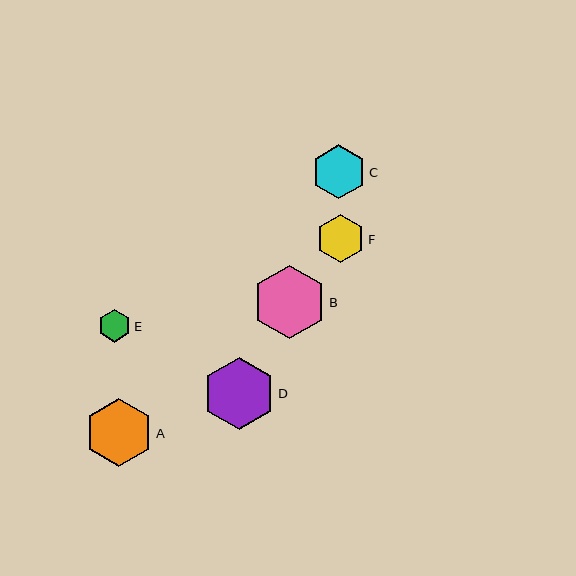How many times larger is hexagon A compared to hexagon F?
Hexagon A is approximately 1.4 times the size of hexagon F.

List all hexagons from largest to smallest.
From largest to smallest: B, D, A, C, F, E.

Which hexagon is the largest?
Hexagon B is the largest with a size of approximately 74 pixels.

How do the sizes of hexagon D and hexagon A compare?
Hexagon D and hexagon A are approximately the same size.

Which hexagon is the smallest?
Hexagon E is the smallest with a size of approximately 33 pixels.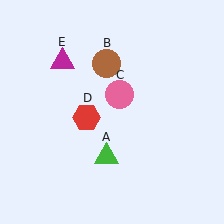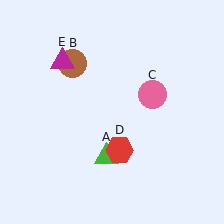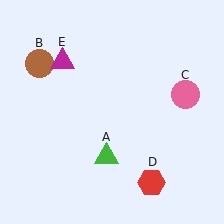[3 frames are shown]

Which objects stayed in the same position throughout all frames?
Green triangle (object A) and magenta triangle (object E) remained stationary.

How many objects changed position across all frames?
3 objects changed position: brown circle (object B), pink circle (object C), red hexagon (object D).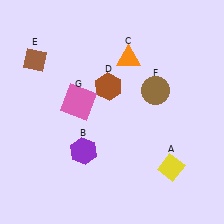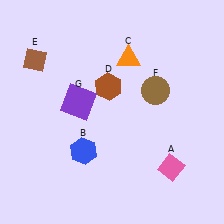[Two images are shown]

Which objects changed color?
A changed from yellow to pink. B changed from purple to blue. G changed from pink to purple.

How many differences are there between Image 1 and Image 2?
There are 3 differences between the two images.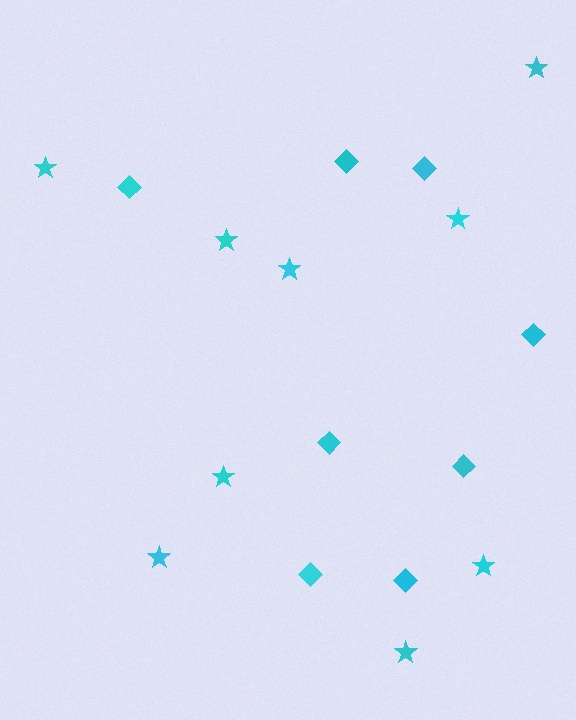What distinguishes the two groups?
There are 2 groups: one group of stars (9) and one group of diamonds (8).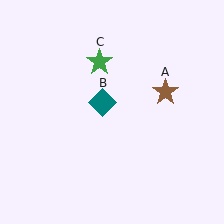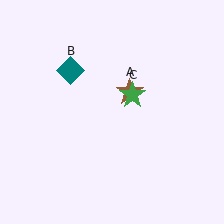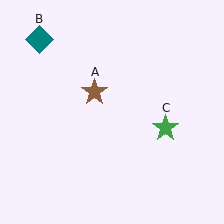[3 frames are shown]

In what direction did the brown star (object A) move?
The brown star (object A) moved left.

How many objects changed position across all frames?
3 objects changed position: brown star (object A), teal diamond (object B), green star (object C).